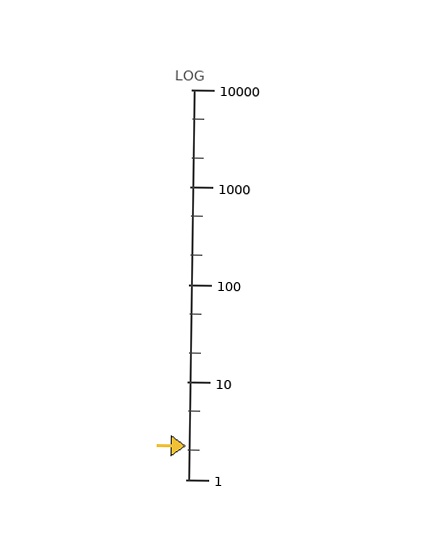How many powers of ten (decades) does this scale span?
The scale spans 4 decades, from 1 to 10000.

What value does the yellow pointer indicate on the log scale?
The pointer indicates approximately 2.2.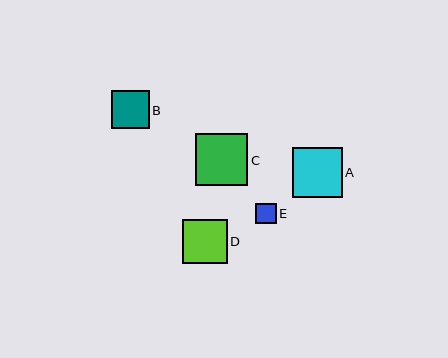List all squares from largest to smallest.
From largest to smallest: C, A, D, B, E.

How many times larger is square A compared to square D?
Square A is approximately 1.1 times the size of square D.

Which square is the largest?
Square C is the largest with a size of approximately 52 pixels.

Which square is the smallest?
Square E is the smallest with a size of approximately 20 pixels.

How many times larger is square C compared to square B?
Square C is approximately 1.4 times the size of square B.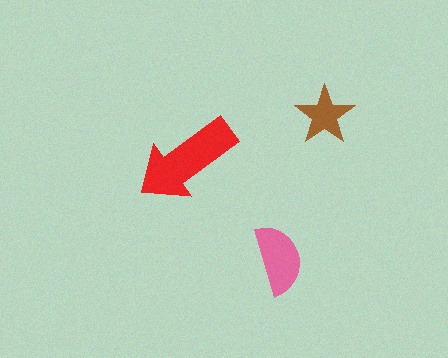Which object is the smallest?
The brown star.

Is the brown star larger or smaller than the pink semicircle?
Smaller.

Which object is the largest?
The red arrow.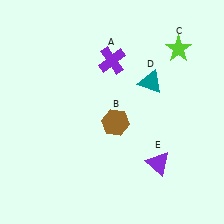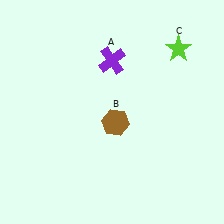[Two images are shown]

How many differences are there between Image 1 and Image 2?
There are 2 differences between the two images.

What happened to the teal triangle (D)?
The teal triangle (D) was removed in Image 2. It was in the top-right area of Image 1.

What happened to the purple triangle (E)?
The purple triangle (E) was removed in Image 2. It was in the bottom-right area of Image 1.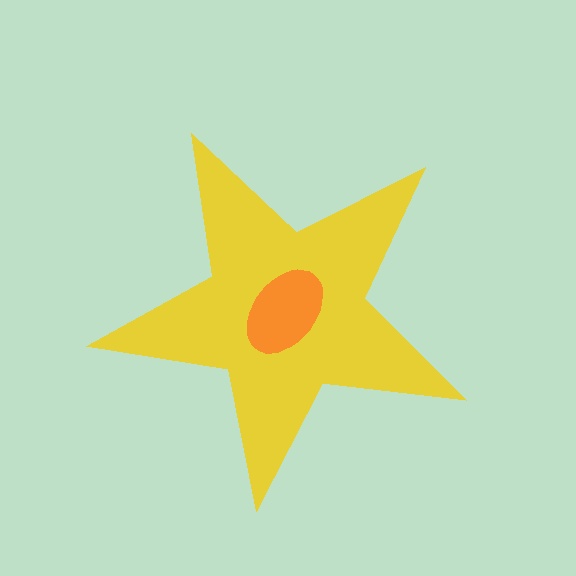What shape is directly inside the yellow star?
The orange ellipse.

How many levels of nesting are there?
2.